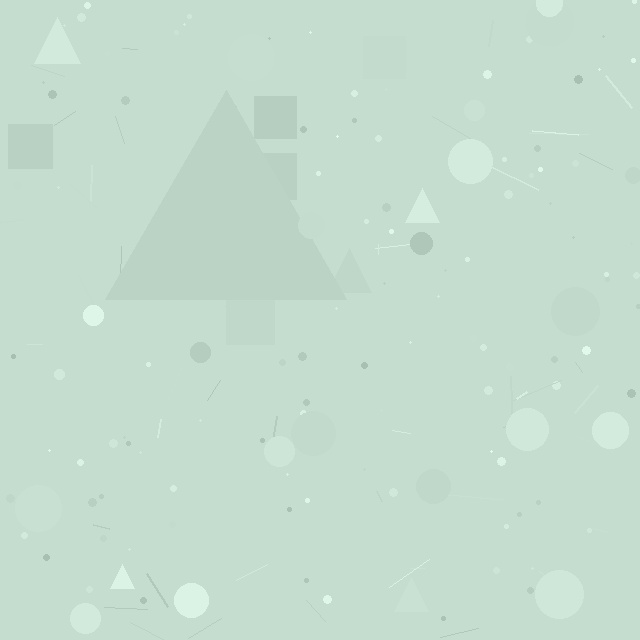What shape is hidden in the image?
A triangle is hidden in the image.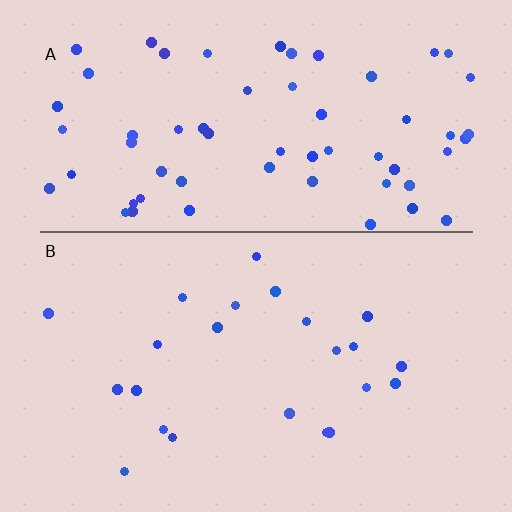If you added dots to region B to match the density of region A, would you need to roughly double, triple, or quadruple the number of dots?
Approximately triple.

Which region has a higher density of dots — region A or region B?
A (the top).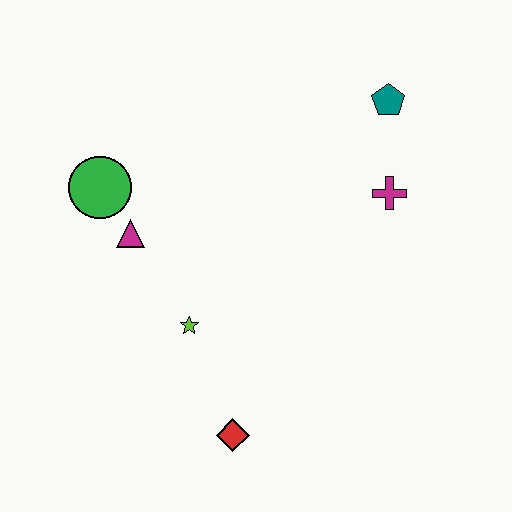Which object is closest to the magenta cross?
The teal pentagon is closest to the magenta cross.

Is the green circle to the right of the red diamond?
No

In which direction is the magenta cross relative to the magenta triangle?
The magenta cross is to the right of the magenta triangle.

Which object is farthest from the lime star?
The teal pentagon is farthest from the lime star.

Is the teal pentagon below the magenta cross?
No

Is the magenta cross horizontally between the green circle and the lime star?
No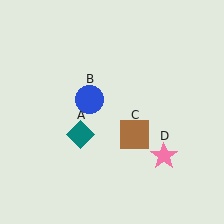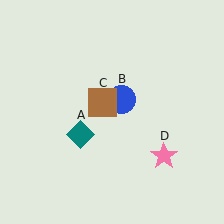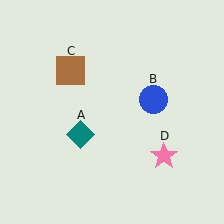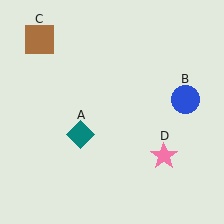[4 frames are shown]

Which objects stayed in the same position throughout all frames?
Teal diamond (object A) and pink star (object D) remained stationary.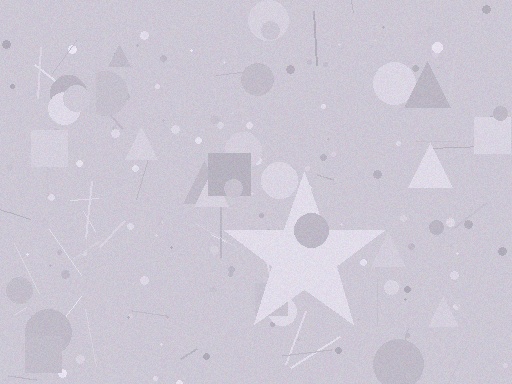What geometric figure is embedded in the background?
A star is embedded in the background.